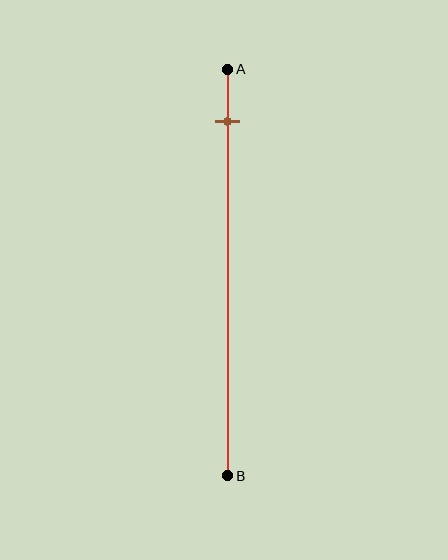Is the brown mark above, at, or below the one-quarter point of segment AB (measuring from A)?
The brown mark is above the one-quarter point of segment AB.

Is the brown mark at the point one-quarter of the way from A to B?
No, the mark is at about 15% from A, not at the 25% one-quarter point.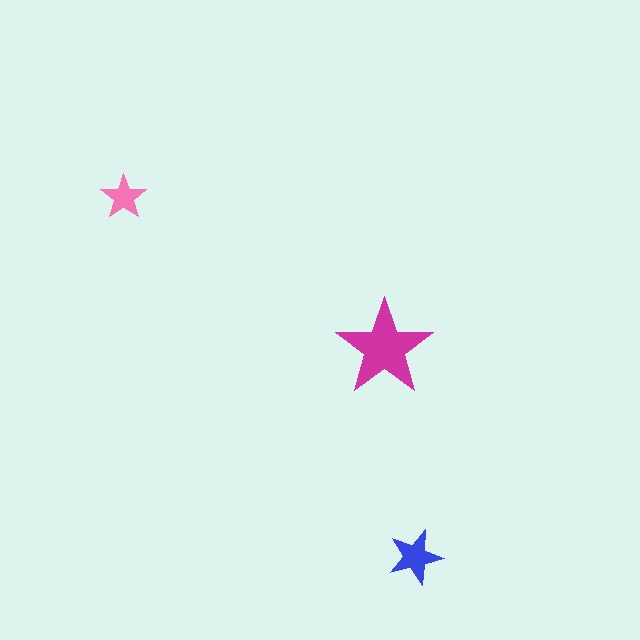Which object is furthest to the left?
The pink star is leftmost.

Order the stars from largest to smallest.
the magenta one, the blue one, the pink one.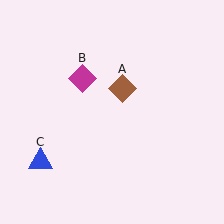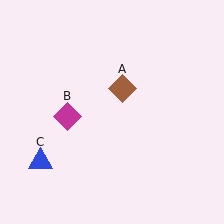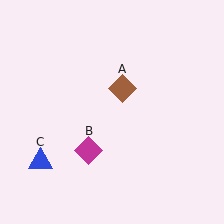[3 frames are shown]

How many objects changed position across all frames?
1 object changed position: magenta diamond (object B).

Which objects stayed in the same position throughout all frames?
Brown diamond (object A) and blue triangle (object C) remained stationary.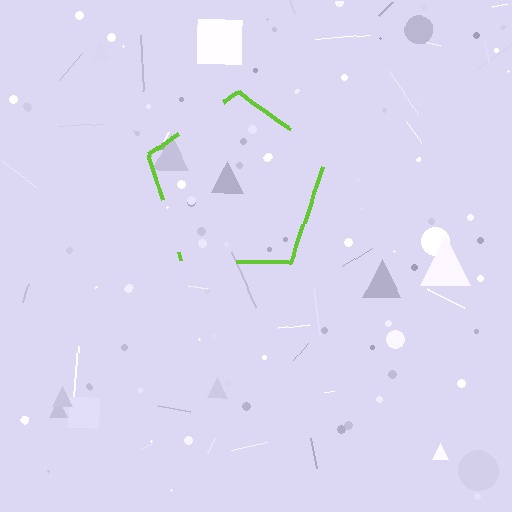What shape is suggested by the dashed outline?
The dashed outline suggests a pentagon.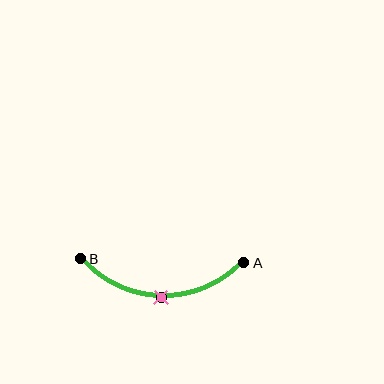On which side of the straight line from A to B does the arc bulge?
The arc bulges below the straight line connecting A and B.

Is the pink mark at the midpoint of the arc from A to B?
Yes. The pink mark lies on the arc at equal arc-length from both A and B — it is the arc midpoint.